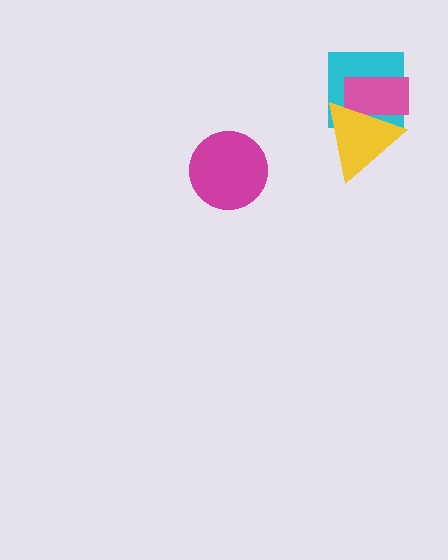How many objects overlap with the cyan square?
2 objects overlap with the cyan square.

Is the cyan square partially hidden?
Yes, it is partially covered by another shape.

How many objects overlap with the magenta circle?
0 objects overlap with the magenta circle.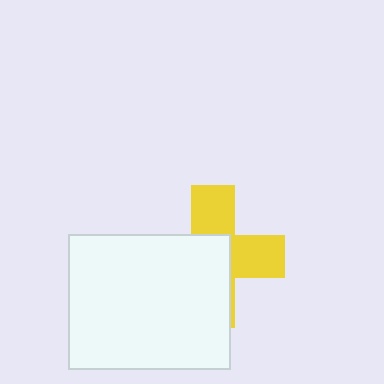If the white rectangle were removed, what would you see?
You would see the complete yellow cross.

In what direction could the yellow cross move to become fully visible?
The yellow cross could move toward the upper-right. That would shift it out from behind the white rectangle entirely.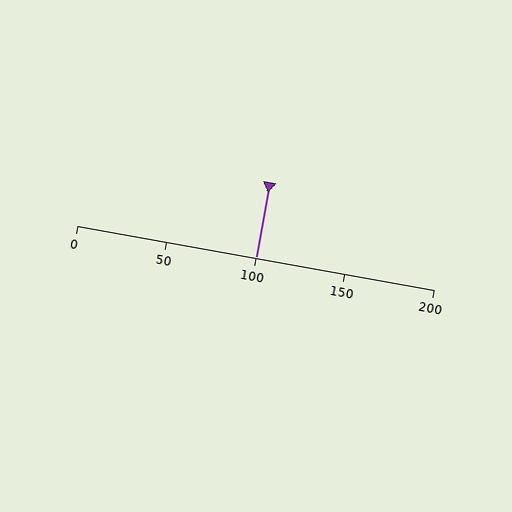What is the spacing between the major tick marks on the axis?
The major ticks are spaced 50 apart.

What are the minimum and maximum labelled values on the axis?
The axis runs from 0 to 200.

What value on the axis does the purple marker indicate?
The marker indicates approximately 100.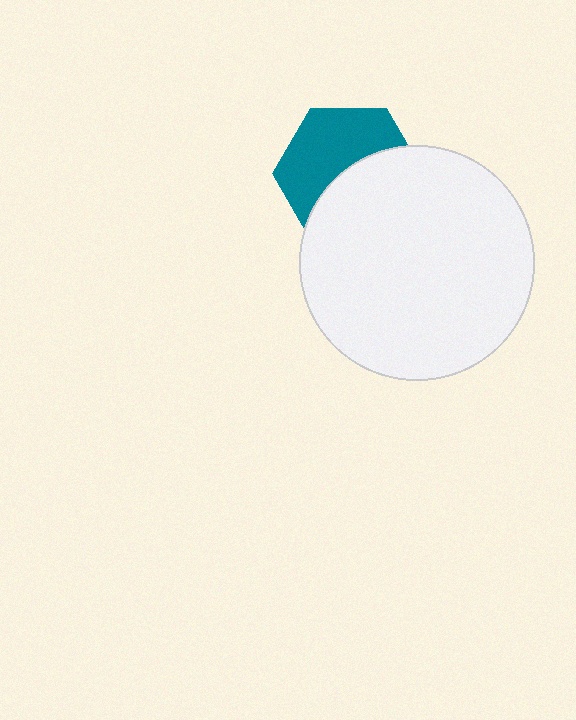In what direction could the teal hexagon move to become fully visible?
The teal hexagon could move up. That would shift it out from behind the white circle entirely.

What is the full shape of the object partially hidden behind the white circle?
The partially hidden object is a teal hexagon.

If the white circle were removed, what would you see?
You would see the complete teal hexagon.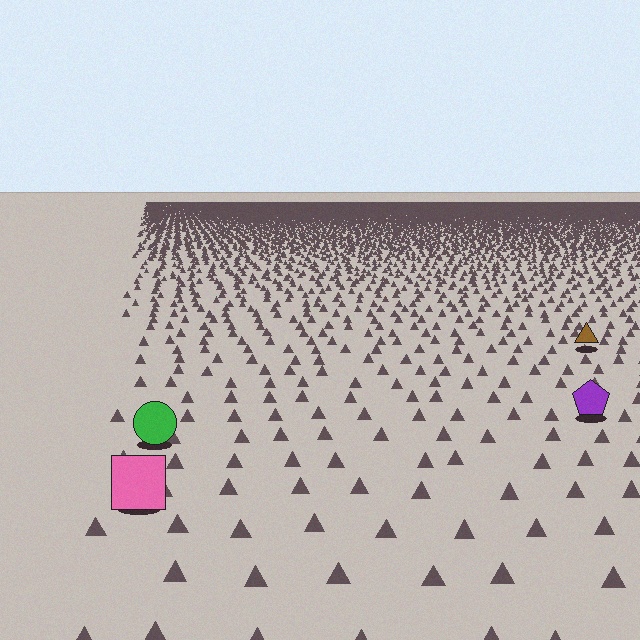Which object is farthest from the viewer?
The brown triangle is farthest from the viewer. It appears smaller and the ground texture around it is denser.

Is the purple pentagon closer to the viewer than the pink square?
No. The pink square is closer — you can tell from the texture gradient: the ground texture is coarser near it.